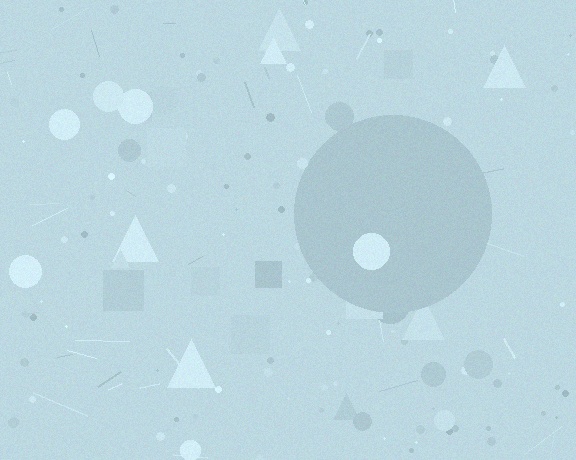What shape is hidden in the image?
A circle is hidden in the image.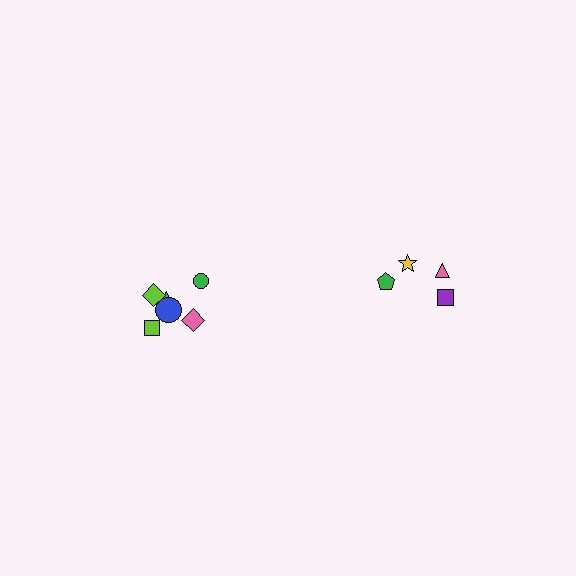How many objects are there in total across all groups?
There are 10 objects.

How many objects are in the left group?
There are 6 objects.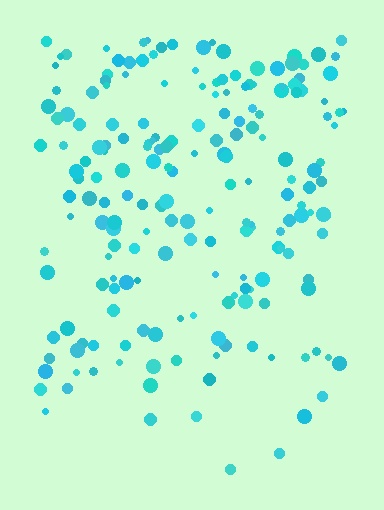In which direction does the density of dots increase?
From bottom to top, with the top side densest.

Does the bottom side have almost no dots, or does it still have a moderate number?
Still a moderate number, just noticeably fewer than the top.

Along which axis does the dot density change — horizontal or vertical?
Vertical.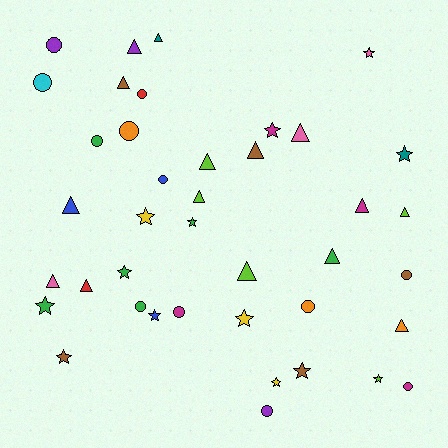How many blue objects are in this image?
There are 3 blue objects.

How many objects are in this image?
There are 40 objects.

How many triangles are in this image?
There are 15 triangles.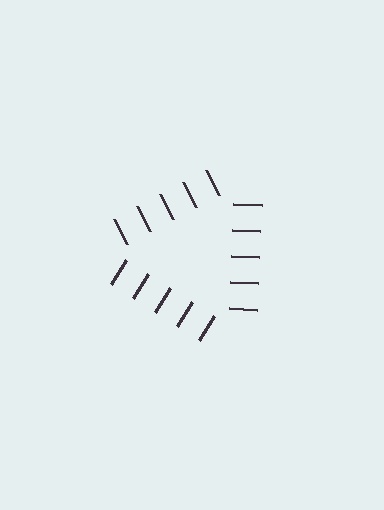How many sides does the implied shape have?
3 sides — the line-ends trace a triangle.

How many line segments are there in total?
15 — 5 along each of the 3 edges.